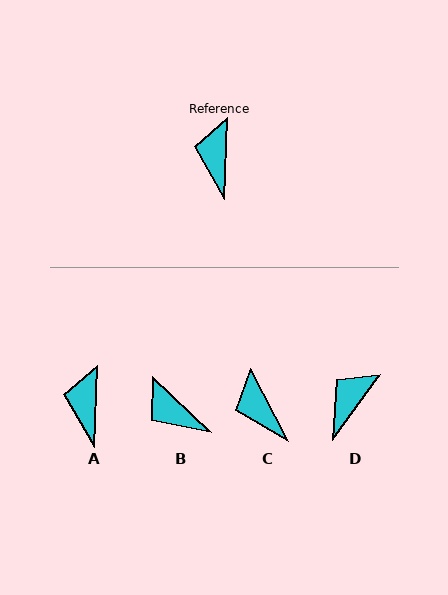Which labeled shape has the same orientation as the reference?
A.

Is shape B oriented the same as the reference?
No, it is off by about 48 degrees.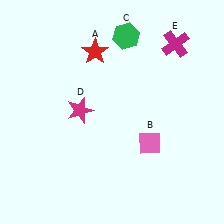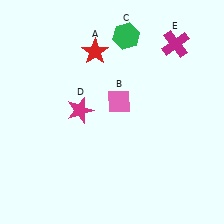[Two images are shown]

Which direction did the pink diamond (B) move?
The pink diamond (B) moved up.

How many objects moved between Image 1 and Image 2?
1 object moved between the two images.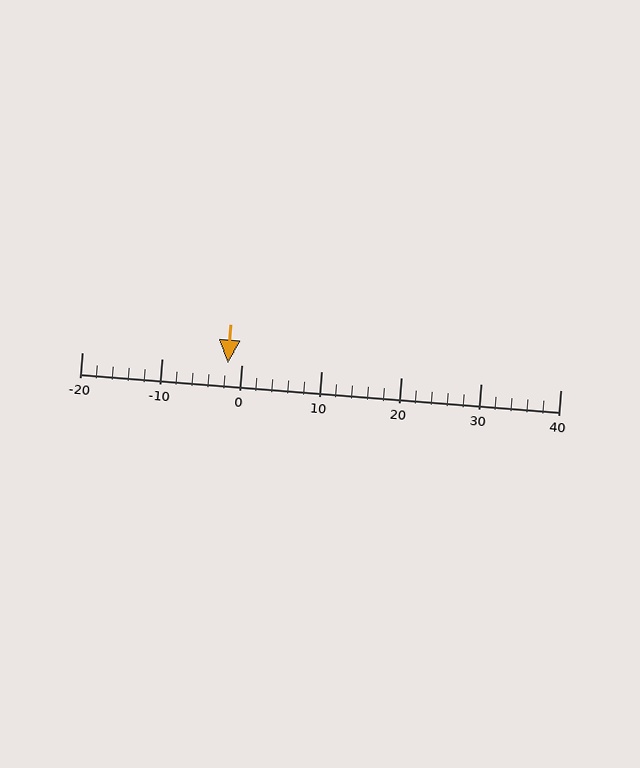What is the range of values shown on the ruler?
The ruler shows values from -20 to 40.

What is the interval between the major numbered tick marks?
The major tick marks are spaced 10 units apart.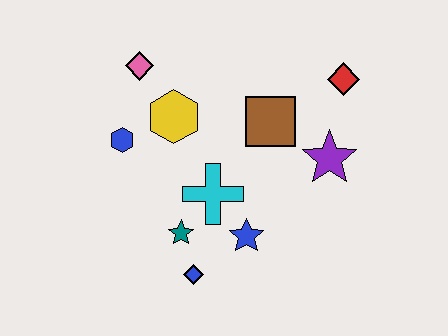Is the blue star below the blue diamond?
No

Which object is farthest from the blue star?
The pink diamond is farthest from the blue star.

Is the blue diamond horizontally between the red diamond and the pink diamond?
Yes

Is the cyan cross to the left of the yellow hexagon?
No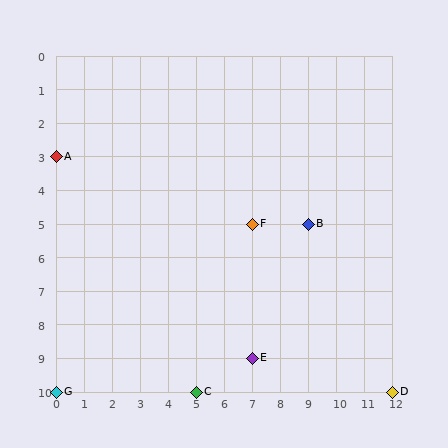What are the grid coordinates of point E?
Point E is at grid coordinates (7, 9).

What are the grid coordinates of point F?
Point F is at grid coordinates (7, 5).